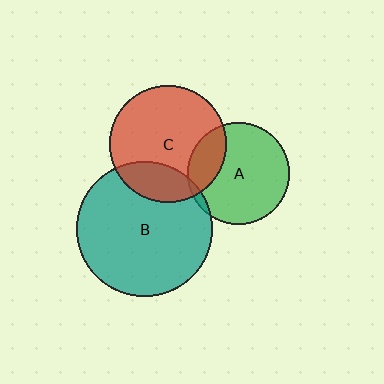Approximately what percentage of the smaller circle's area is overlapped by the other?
Approximately 20%.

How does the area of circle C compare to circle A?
Approximately 1.3 times.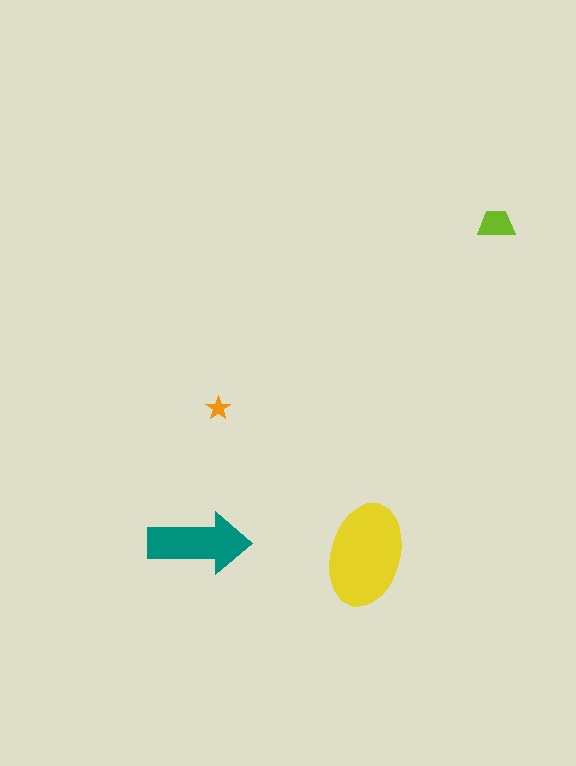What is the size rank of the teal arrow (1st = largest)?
2nd.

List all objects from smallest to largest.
The orange star, the lime trapezoid, the teal arrow, the yellow ellipse.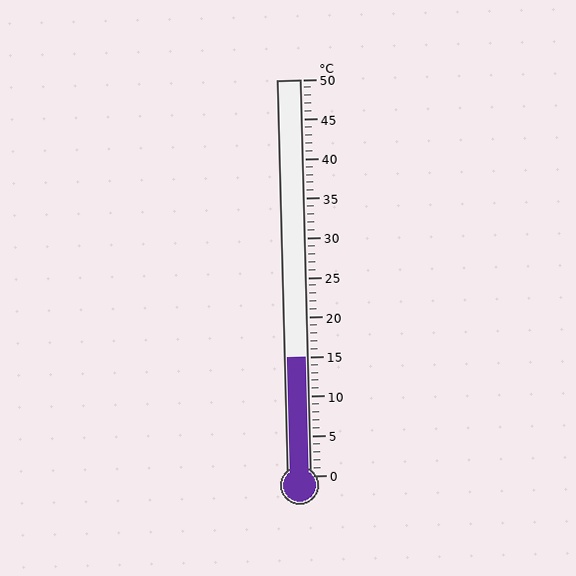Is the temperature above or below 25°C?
The temperature is below 25°C.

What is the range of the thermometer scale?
The thermometer scale ranges from 0°C to 50°C.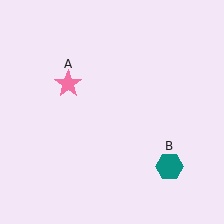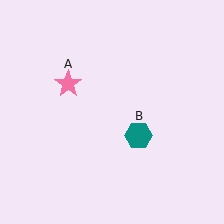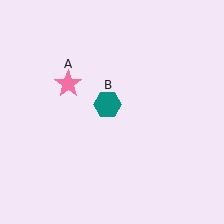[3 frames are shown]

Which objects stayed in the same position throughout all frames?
Pink star (object A) remained stationary.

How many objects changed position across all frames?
1 object changed position: teal hexagon (object B).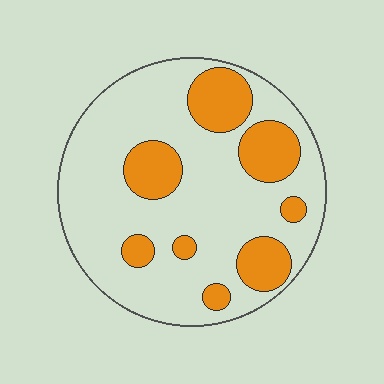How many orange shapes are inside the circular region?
8.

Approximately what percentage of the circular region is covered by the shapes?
Approximately 25%.